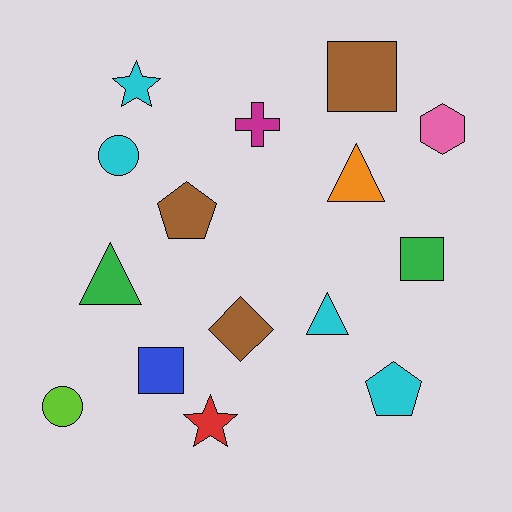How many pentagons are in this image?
There are 2 pentagons.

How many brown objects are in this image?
There are 3 brown objects.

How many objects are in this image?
There are 15 objects.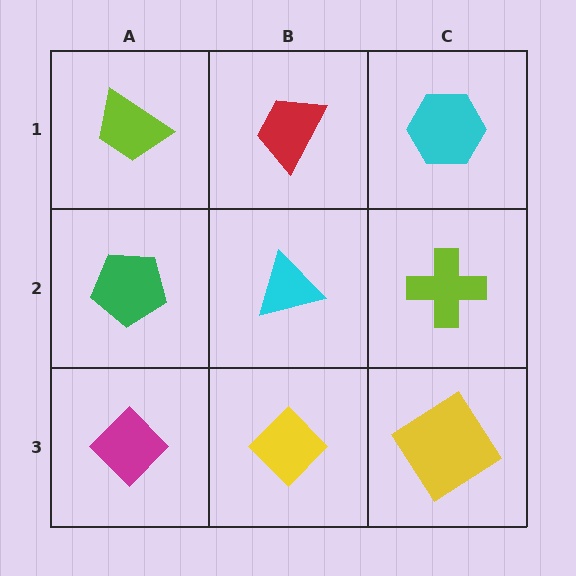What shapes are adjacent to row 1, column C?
A lime cross (row 2, column C), a red trapezoid (row 1, column B).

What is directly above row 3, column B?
A cyan triangle.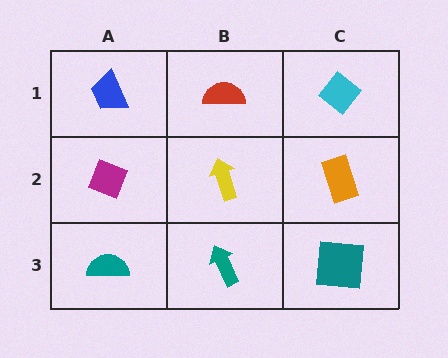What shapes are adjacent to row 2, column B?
A red semicircle (row 1, column B), a teal arrow (row 3, column B), a magenta diamond (row 2, column A), an orange rectangle (row 2, column C).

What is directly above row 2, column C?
A cyan diamond.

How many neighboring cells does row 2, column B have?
4.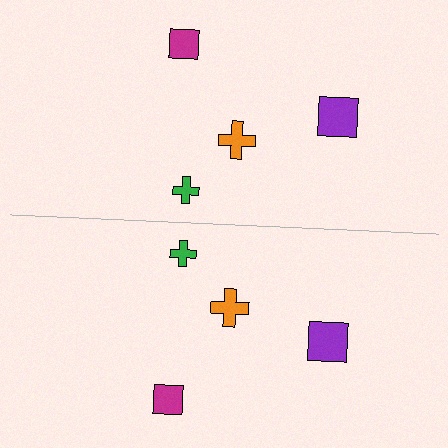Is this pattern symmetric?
Yes, this pattern has bilateral (reflection) symmetry.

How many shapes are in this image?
There are 8 shapes in this image.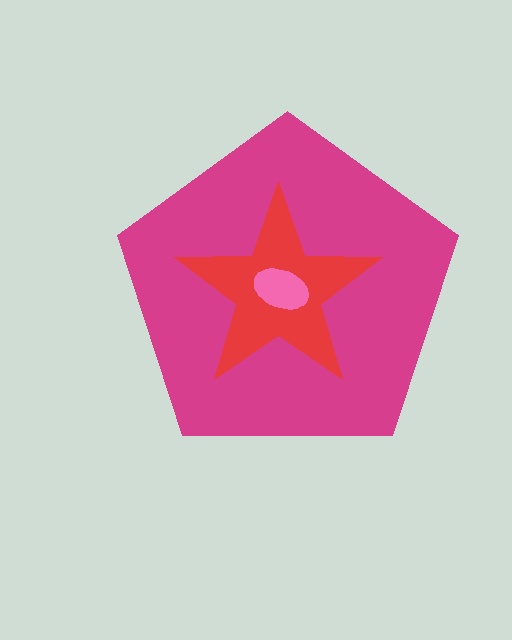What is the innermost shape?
The pink ellipse.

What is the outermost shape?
The magenta pentagon.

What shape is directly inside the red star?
The pink ellipse.